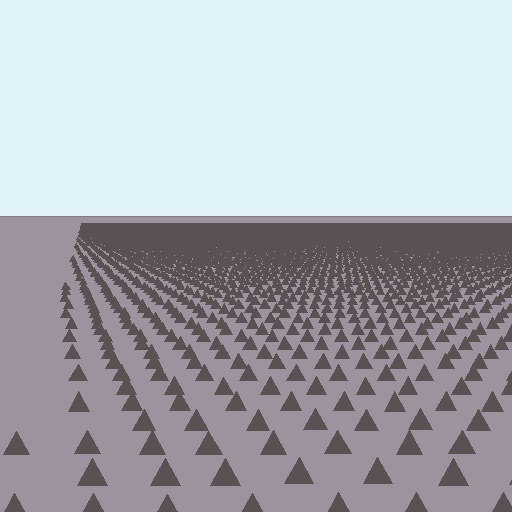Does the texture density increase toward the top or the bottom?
Density increases toward the top.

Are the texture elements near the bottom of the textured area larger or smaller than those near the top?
Larger. Near the bottom, elements are closer to the viewer and appear at a bigger on-screen size.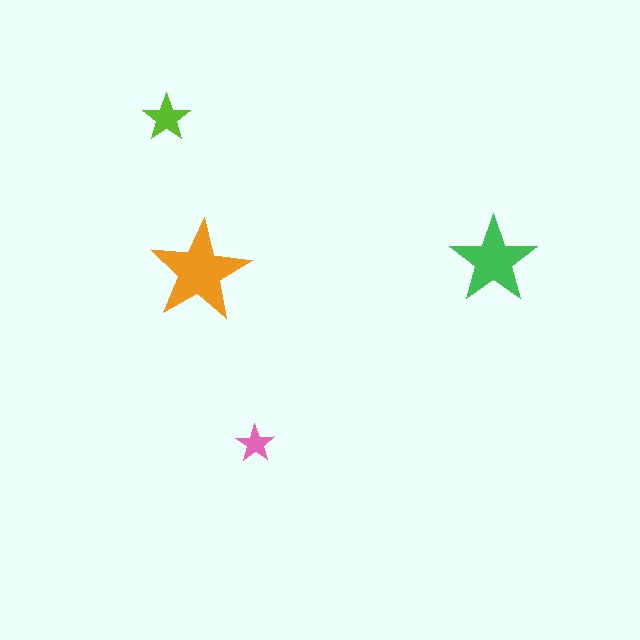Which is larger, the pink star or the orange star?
The orange one.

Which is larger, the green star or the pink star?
The green one.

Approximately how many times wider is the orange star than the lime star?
About 2 times wider.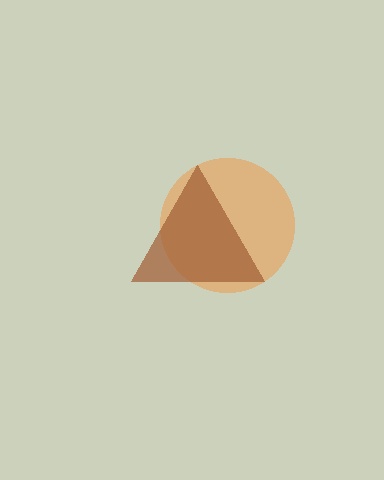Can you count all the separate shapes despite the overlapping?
Yes, there are 2 separate shapes.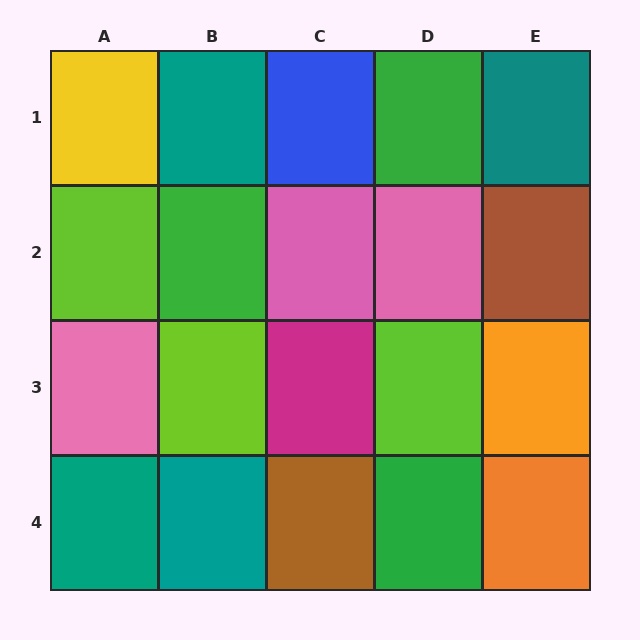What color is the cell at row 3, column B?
Lime.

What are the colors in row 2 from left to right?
Lime, green, pink, pink, brown.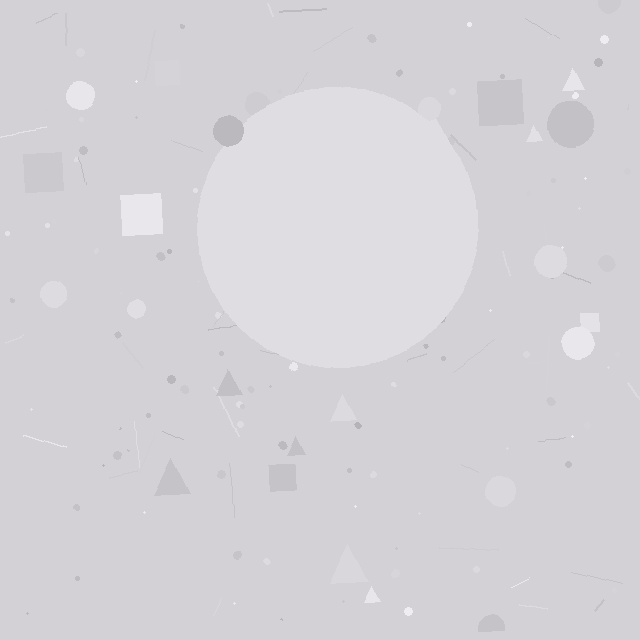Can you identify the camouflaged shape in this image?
The camouflaged shape is a circle.